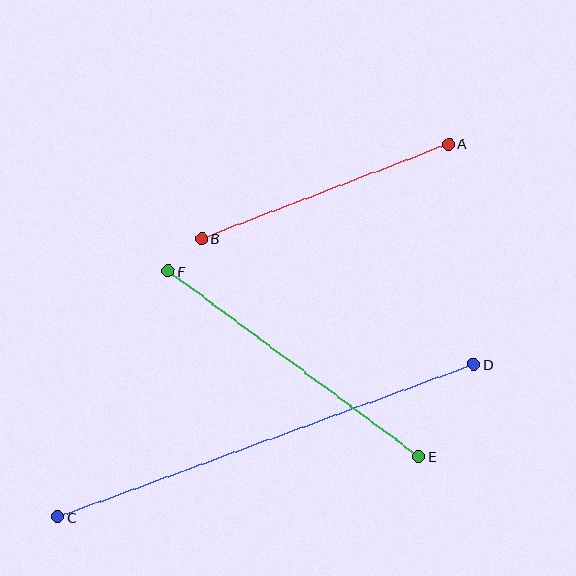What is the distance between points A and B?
The distance is approximately 265 pixels.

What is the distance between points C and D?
The distance is approximately 443 pixels.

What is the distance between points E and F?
The distance is approximately 312 pixels.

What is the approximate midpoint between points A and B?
The midpoint is at approximately (325, 192) pixels.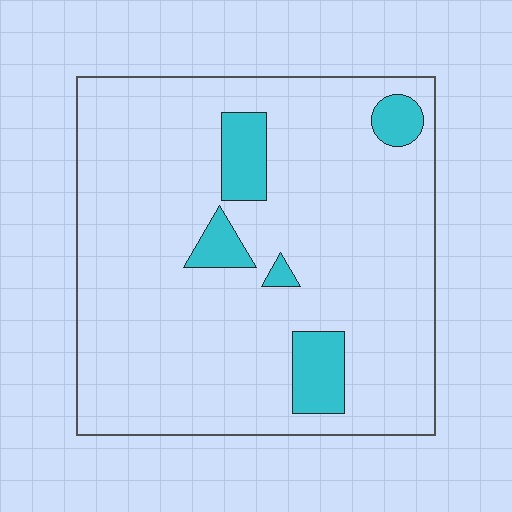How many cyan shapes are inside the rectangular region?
5.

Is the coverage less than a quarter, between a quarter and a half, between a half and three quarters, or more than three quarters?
Less than a quarter.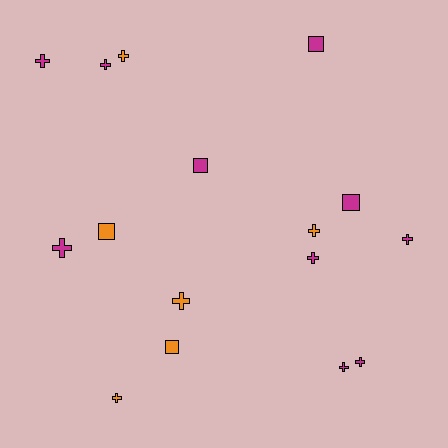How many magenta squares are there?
There are 3 magenta squares.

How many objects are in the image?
There are 16 objects.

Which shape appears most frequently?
Cross, with 11 objects.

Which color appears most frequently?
Magenta, with 10 objects.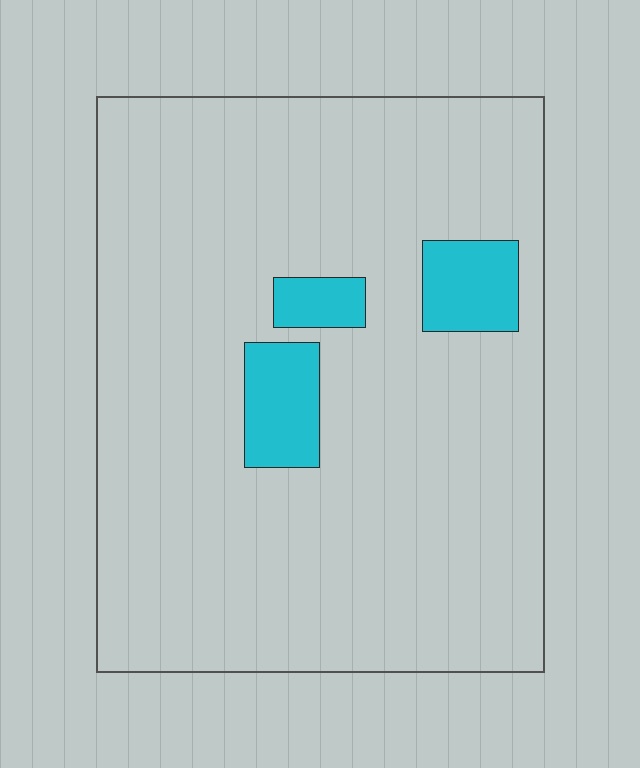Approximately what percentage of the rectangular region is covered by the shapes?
Approximately 10%.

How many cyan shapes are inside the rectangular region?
3.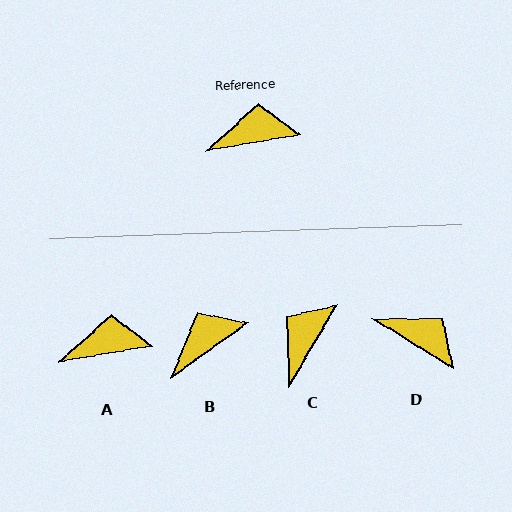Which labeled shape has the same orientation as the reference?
A.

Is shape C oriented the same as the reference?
No, it is off by about 50 degrees.